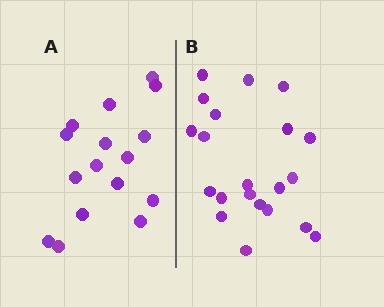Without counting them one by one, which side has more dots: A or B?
Region B (the right region) has more dots.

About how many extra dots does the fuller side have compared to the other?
Region B has about 5 more dots than region A.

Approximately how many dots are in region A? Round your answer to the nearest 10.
About 20 dots. (The exact count is 16, which rounds to 20.)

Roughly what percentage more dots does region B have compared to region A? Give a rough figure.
About 30% more.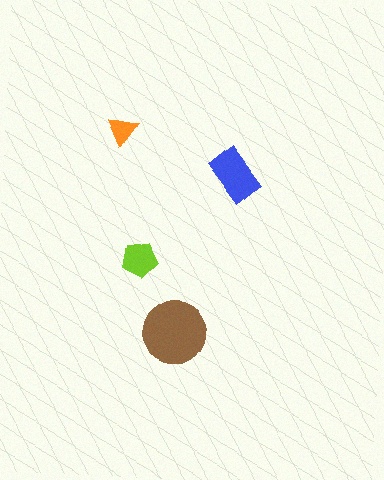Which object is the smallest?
The orange triangle.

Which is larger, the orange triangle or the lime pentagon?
The lime pentagon.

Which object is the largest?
The brown circle.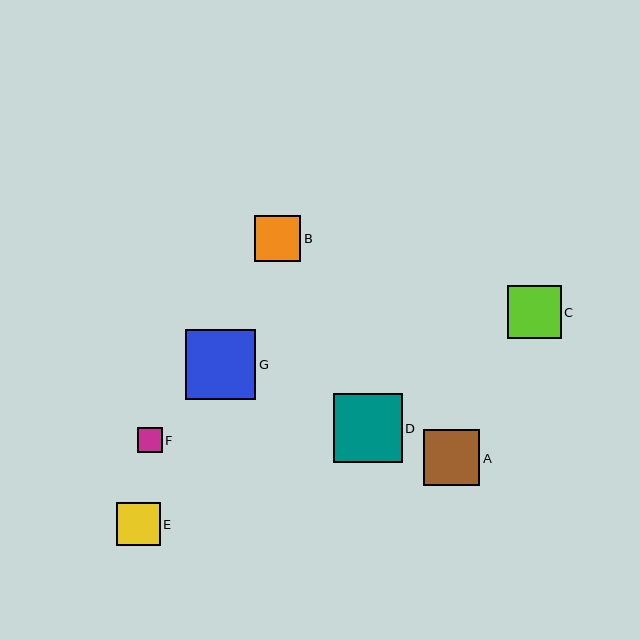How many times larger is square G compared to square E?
Square G is approximately 1.6 times the size of square E.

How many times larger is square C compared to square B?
Square C is approximately 1.2 times the size of square B.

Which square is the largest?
Square G is the largest with a size of approximately 70 pixels.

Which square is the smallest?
Square F is the smallest with a size of approximately 25 pixels.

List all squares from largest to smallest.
From largest to smallest: G, D, A, C, B, E, F.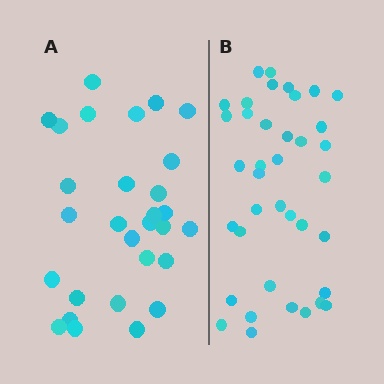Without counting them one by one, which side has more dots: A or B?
Region B (the right region) has more dots.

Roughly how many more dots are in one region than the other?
Region B has roughly 8 or so more dots than region A.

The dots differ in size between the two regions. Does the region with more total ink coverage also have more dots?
No. Region A has more total ink coverage because its dots are larger, but region B actually contains more individual dots. Total area can be misleading — the number of items is what matters here.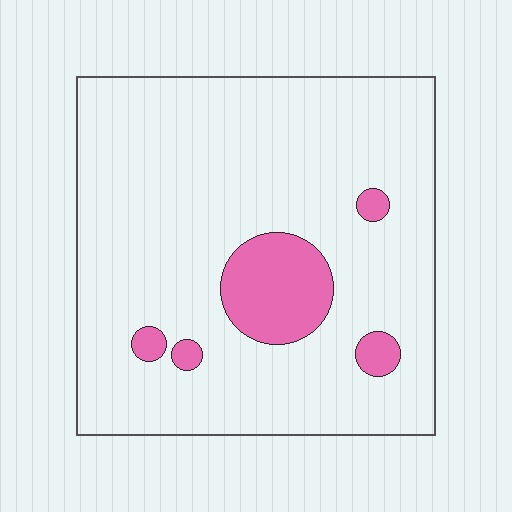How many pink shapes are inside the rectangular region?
5.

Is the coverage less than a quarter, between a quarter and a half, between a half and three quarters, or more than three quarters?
Less than a quarter.